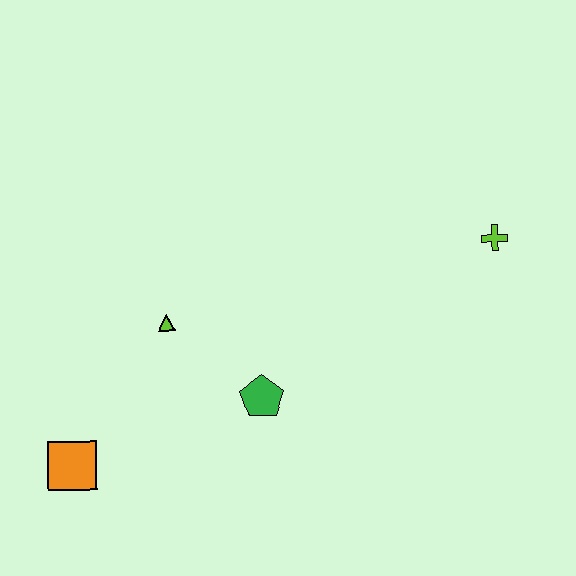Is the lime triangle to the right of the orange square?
Yes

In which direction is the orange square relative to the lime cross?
The orange square is to the left of the lime cross.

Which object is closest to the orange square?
The lime triangle is closest to the orange square.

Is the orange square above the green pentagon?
No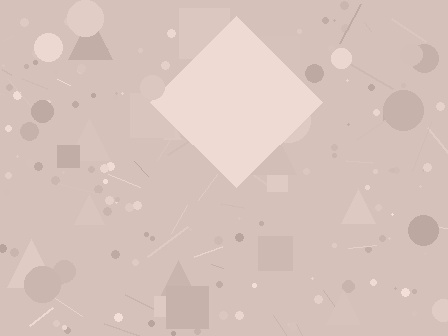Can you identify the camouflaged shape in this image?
The camouflaged shape is a diamond.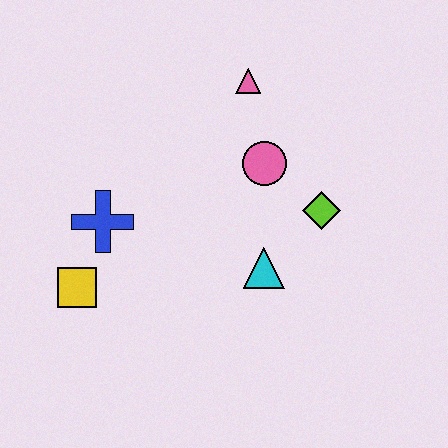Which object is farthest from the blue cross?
The lime diamond is farthest from the blue cross.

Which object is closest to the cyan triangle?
The lime diamond is closest to the cyan triangle.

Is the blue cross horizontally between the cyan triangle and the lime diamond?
No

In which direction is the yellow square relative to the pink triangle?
The yellow square is below the pink triangle.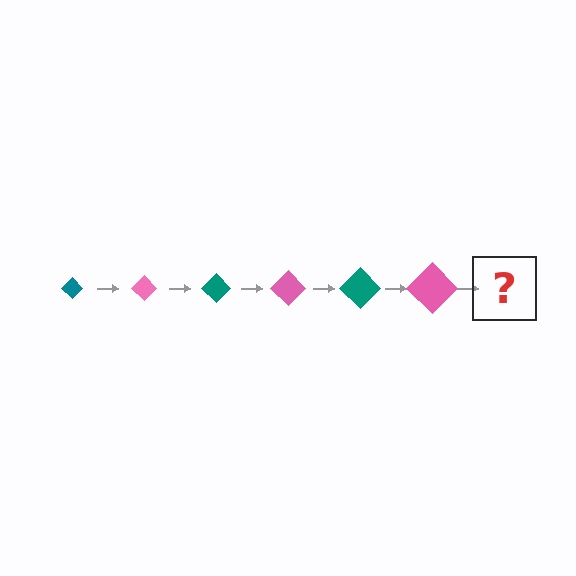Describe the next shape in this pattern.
It should be a teal diamond, larger than the previous one.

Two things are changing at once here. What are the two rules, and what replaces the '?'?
The two rules are that the diamond grows larger each step and the color cycles through teal and pink. The '?' should be a teal diamond, larger than the previous one.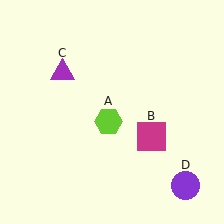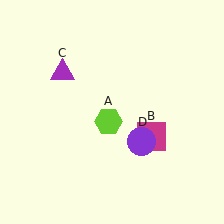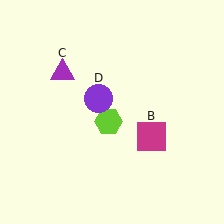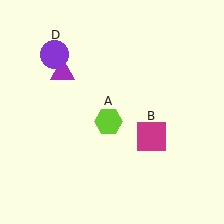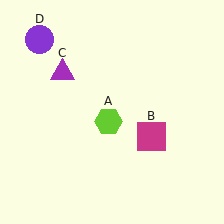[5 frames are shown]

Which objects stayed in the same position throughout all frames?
Lime hexagon (object A) and magenta square (object B) and purple triangle (object C) remained stationary.